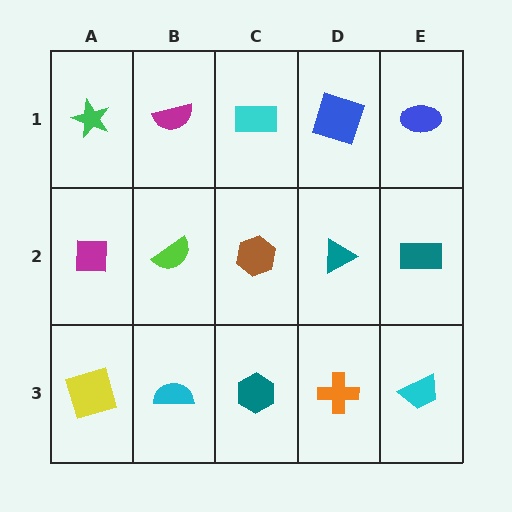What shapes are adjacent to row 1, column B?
A lime semicircle (row 2, column B), a green star (row 1, column A), a cyan rectangle (row 1, column C).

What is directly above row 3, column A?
A magenta square.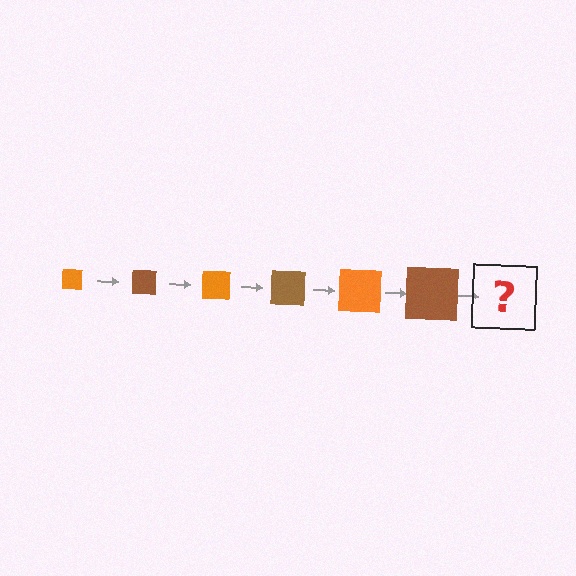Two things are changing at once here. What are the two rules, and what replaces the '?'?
The two rules are that the square grows larger each step and the color cycles through orange and brown. The '?' should be an orange square, larger than the previous one.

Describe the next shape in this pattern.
It should be an orange square, larger than the previous one.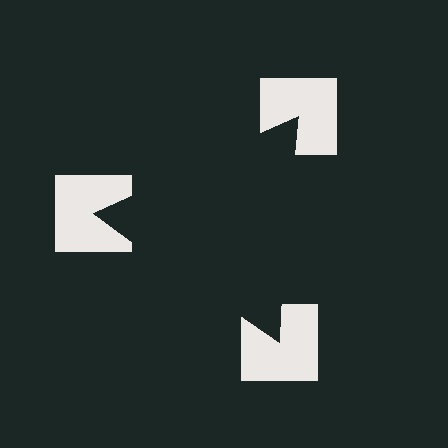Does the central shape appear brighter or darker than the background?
It typically appears slightly darker than the background, even though no actual brightness change is drawn.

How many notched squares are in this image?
There are 3 — one at each vertex of the illusory triangle.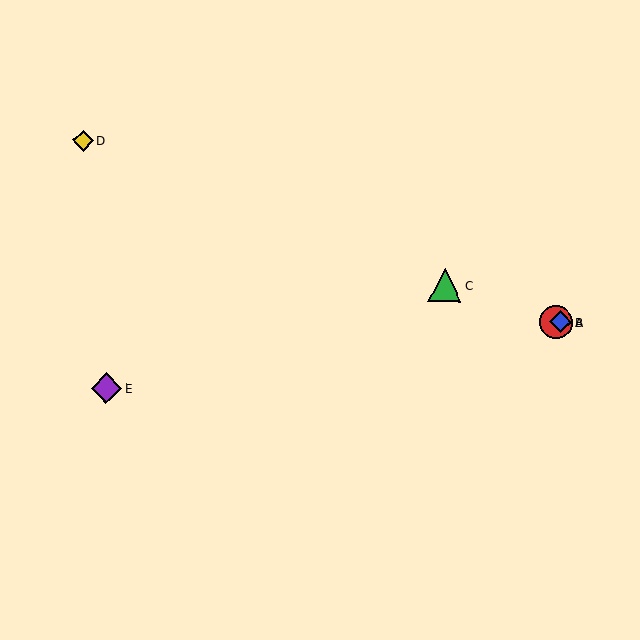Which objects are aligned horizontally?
Objects A, B are aligned horizontally.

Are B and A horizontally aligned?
Yes, both are at y≈322.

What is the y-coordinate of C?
Object C is at y≈285.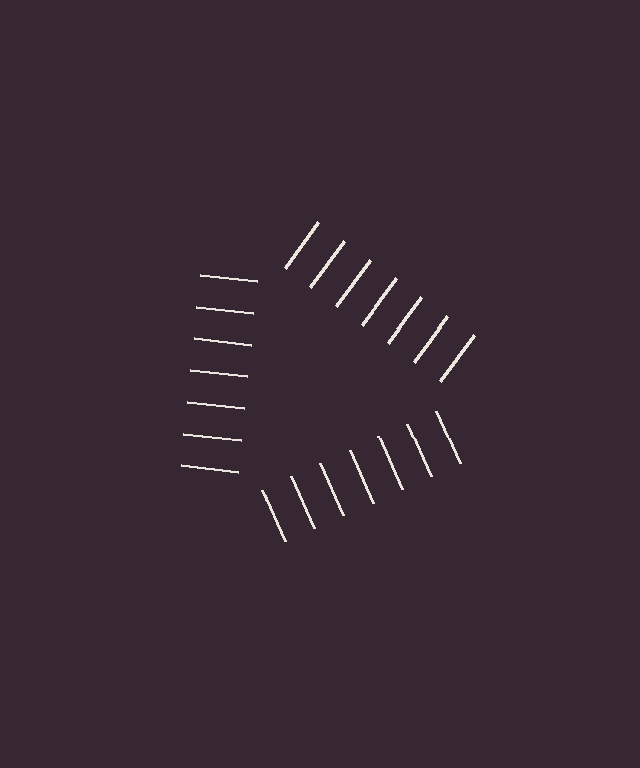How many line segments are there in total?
21 — 7 along each of the 3 edges.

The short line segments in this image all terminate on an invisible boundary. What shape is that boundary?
An illusory triangle — the line segments terminate on its edges but no continuous stroke is drawn.